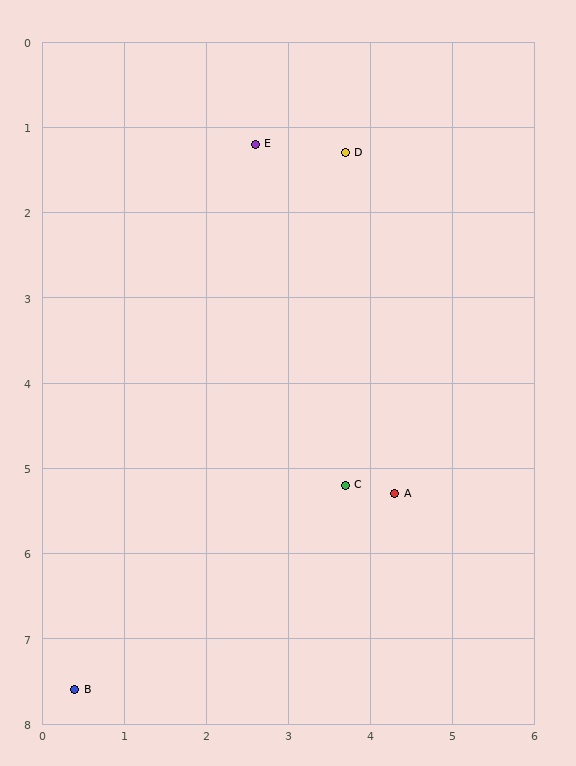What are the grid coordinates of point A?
Point A is at approximately (4.3, 5.3).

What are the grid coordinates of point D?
Point D is at approximately (3.7, 1.3).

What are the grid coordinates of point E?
Point E is at approximately (2.6, 1.2).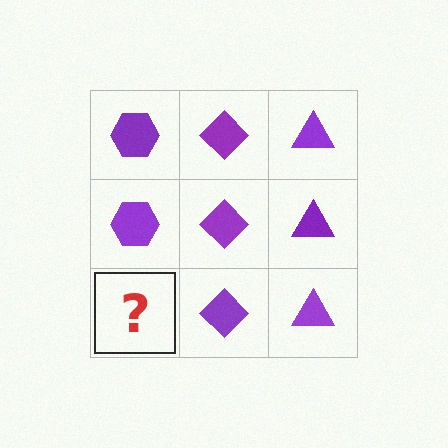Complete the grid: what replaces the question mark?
The question mark should be replaced with a purple hexagon.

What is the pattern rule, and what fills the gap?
The rule is that each column has a consistent shape. The gap should be filled with a purple hexagon.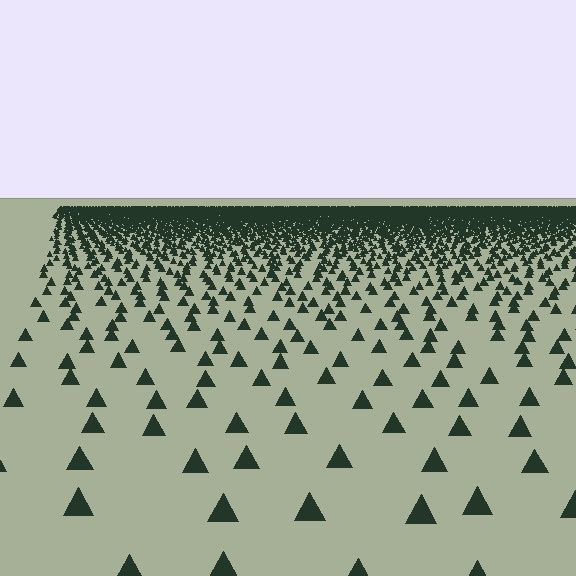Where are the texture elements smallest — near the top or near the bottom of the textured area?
Near the top.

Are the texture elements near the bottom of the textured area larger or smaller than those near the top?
Larger. Near the bottom, elements are closer to the viewer and appear at a bigger on-screen size.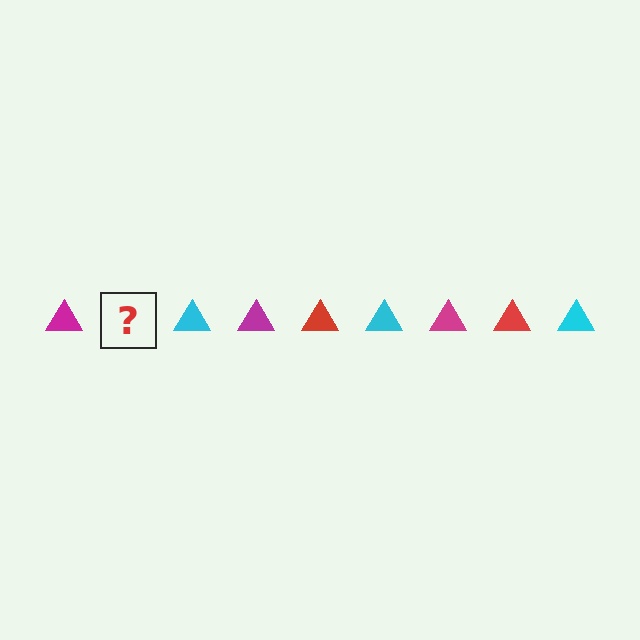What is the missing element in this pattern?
The missing element is a red triangle.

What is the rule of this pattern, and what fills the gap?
The rule is that the pattern cycles through magenta, red, cyan triangles. The gap should be filled with a red triangle.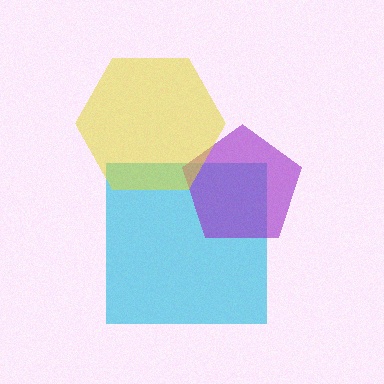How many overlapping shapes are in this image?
There are 3 overlapping shapes in the image.